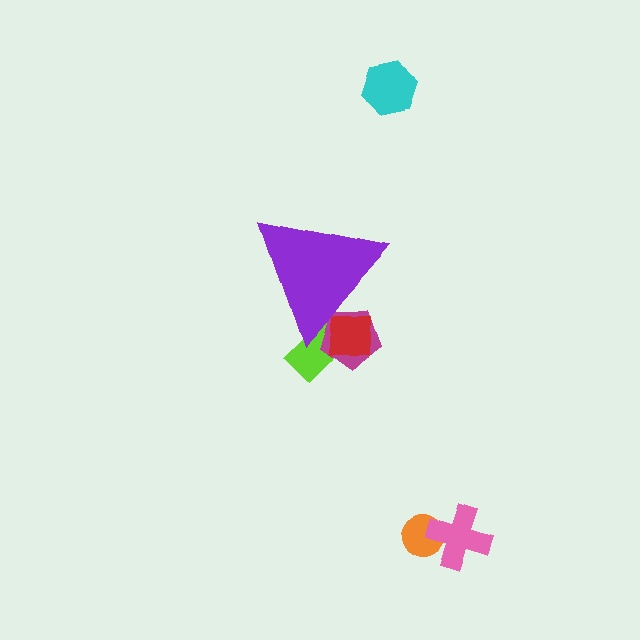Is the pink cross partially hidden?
No, the pink cross is fully visible.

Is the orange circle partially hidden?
No, the orange circle is fully visible.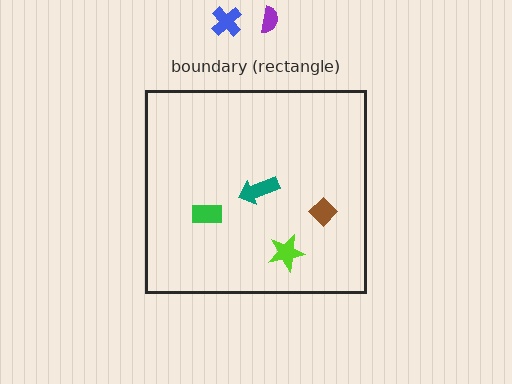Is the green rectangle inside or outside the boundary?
Inside.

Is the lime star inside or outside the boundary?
Inside.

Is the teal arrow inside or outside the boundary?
Inside.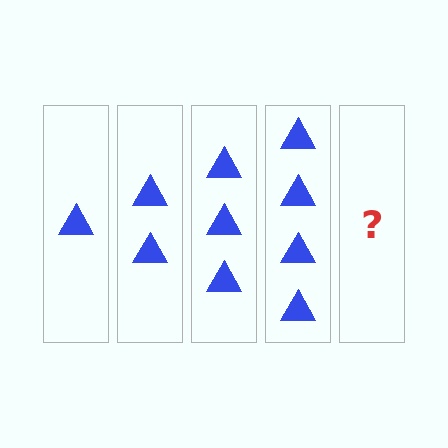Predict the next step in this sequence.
The next step is 5 triangles.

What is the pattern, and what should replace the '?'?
The pattern is that each step adds one more triangle. The '?' should be 5 triangles.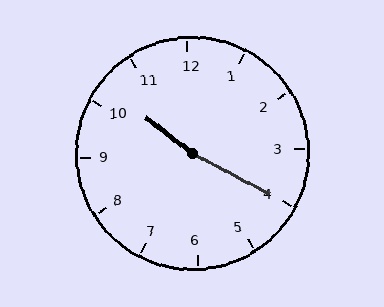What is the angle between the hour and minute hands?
Approximately 170 degrees.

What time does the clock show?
10:20.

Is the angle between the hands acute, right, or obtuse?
It is obtuse.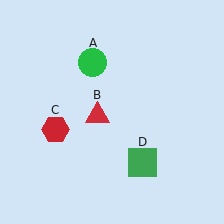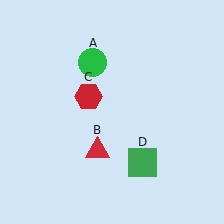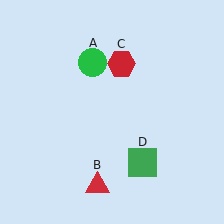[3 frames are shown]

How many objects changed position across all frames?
2 objects changed position: red triangle (object B), red hexagon (object C).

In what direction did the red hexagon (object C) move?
The red hexagon (object C) moved up and to the right.